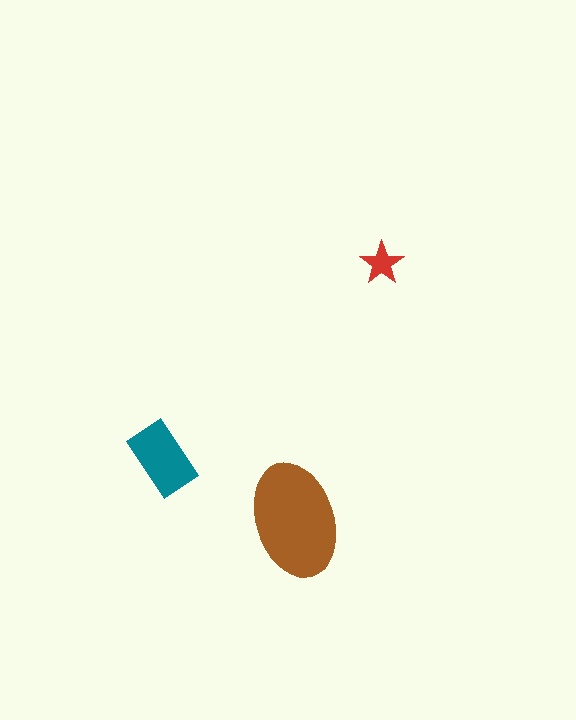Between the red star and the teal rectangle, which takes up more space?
The teal rectangle.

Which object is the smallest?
The red star.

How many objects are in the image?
There are 3 objects in the image.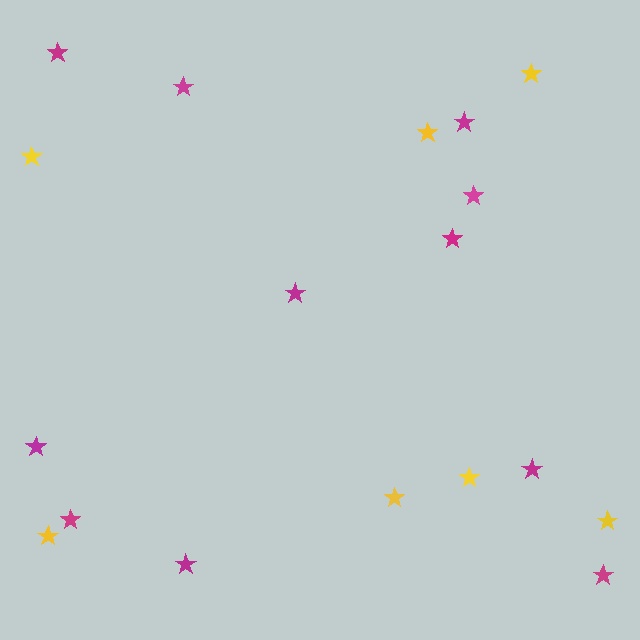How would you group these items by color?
There are 2 groups: one group of yellow stars (7) and one group of magenta stars (11).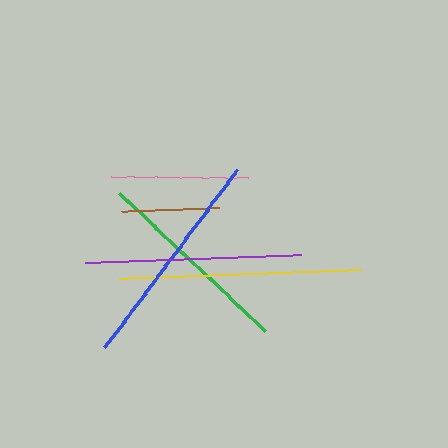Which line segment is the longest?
The yellow line is the longest at approximately 242 pixels.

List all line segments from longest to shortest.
From longest to shortest: yellow, blue, purple, green, pink, brown.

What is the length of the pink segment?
The pink segment is approximately 137 pixels long.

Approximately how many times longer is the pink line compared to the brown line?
The pink line is approximately 1.4 times the length of the brown line.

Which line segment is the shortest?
The brown line is the shortest at approximately 98 pixels.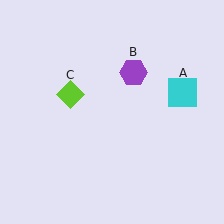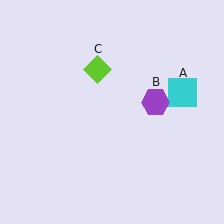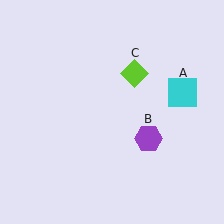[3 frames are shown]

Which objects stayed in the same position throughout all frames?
Cyan square (object A) remained stationary.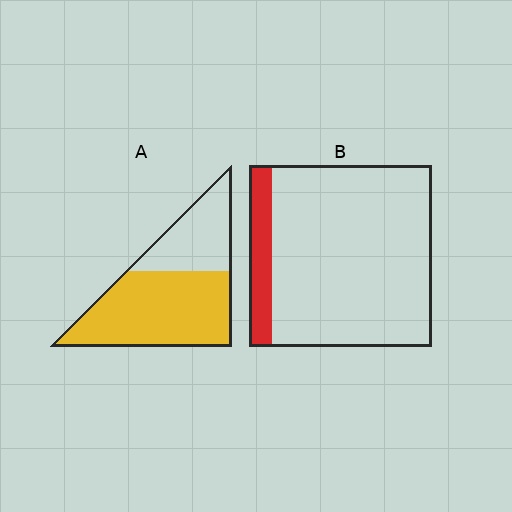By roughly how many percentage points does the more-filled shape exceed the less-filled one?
By roughly 55 percentage points (A over B).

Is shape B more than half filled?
No.